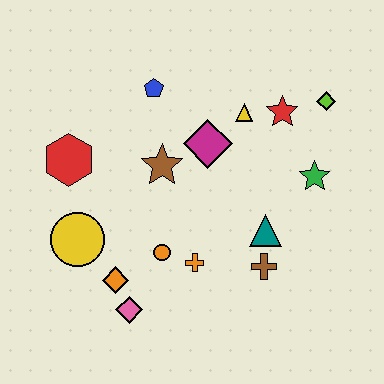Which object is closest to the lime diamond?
The red star is closest to the lime diamond.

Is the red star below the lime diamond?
Yes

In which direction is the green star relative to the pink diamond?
The green star is to the right of the pink diamond.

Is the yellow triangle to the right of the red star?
No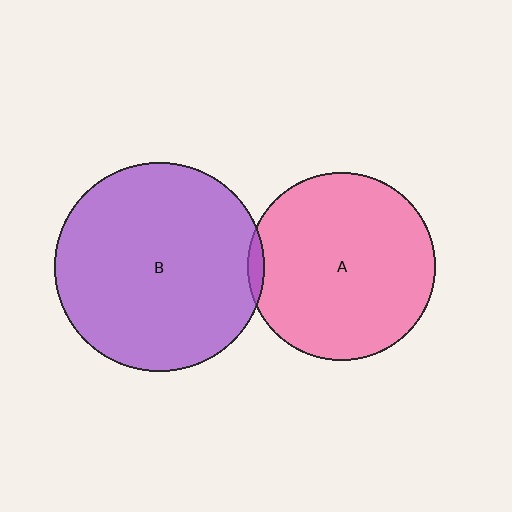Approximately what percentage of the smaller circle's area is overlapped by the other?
Approximately 5%.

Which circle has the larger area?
Circle B (purple).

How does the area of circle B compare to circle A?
Approximately 1.2 times.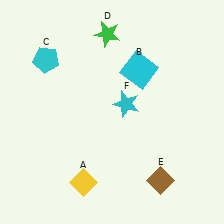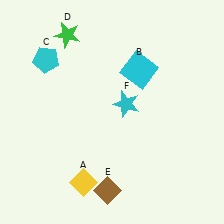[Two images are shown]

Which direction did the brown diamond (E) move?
The brown diamond (E) moved left.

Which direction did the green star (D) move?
The green star (D) moved left.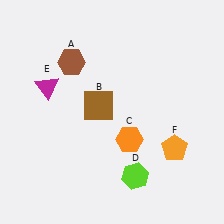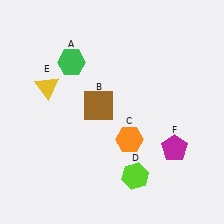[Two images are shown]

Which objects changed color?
A changed from brown to green. E changed from magenta to yellow. F changed from orange to magenta.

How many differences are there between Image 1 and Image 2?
There are 3 differences between the two images.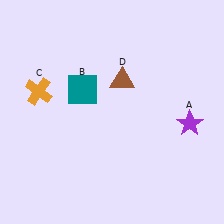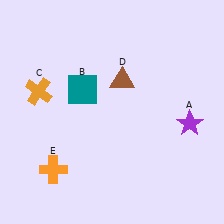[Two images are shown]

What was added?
An orange cross (E) was added in Image 2.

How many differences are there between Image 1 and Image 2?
There is 1 difference between the two images.